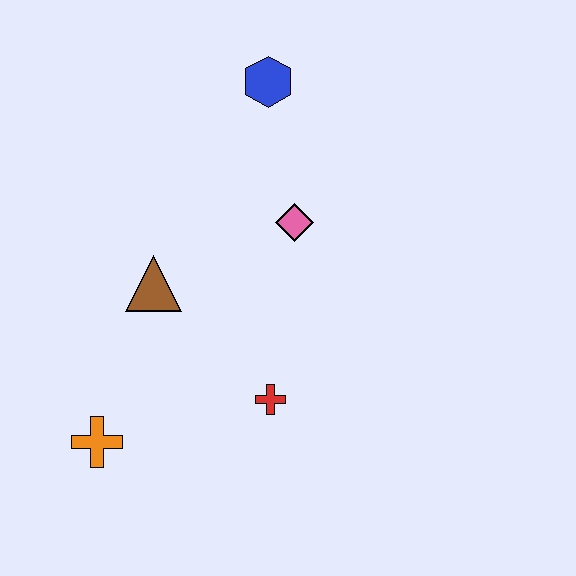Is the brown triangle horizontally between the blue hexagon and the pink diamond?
No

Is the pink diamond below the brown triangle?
No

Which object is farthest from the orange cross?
The blue hexagon is farthest from the orange cross.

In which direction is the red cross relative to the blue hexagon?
The red cross is below the blue hexagon.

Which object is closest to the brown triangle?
The pink diamond is closest to the brown triangle.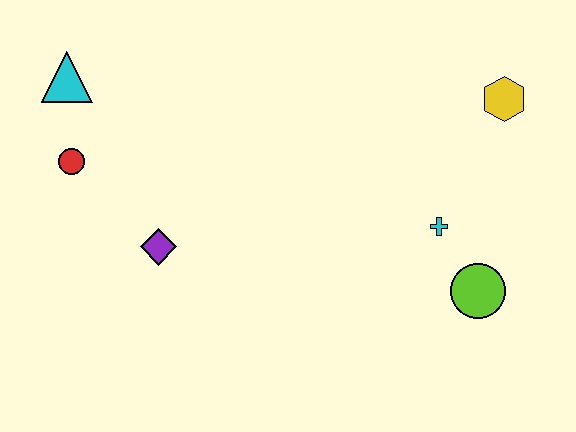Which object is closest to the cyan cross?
The lime circle is closest to the cyan cross.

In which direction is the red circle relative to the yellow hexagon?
The red circle is to the left of the yellow hexagon.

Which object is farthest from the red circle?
The yellow hexagon is farthest from the red circle.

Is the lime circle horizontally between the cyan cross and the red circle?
No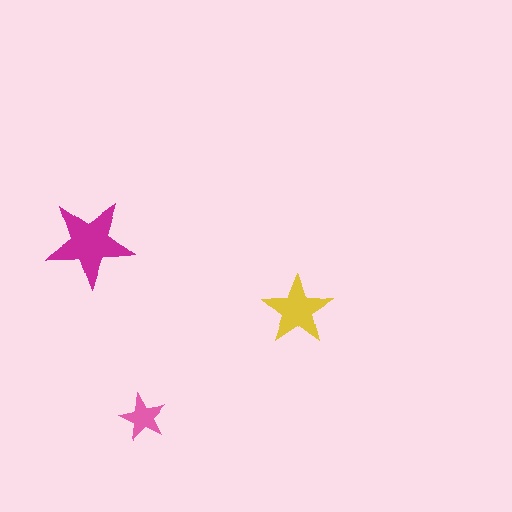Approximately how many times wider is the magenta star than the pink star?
About 2 times wider.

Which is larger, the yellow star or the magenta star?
The magenta one.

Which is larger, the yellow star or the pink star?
The yellow one.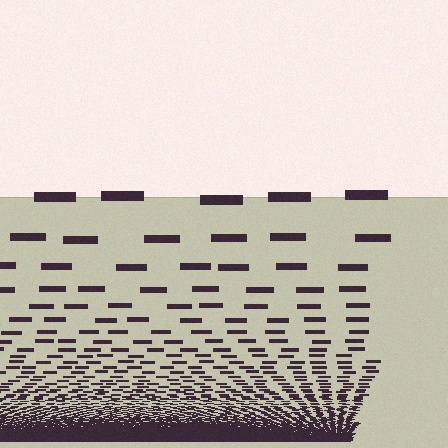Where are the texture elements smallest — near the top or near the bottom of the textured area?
Near the bottom.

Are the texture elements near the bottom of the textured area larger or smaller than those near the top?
Smaller. The gradient is inverted — elements near the bottom are smaller and denser.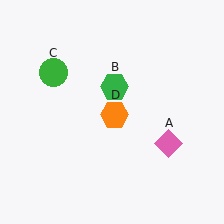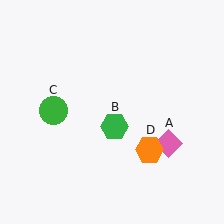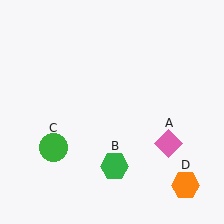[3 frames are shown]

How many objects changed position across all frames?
3 objects changed position: green hexagon (object B), green circle (object C), orange hexagon (object D).